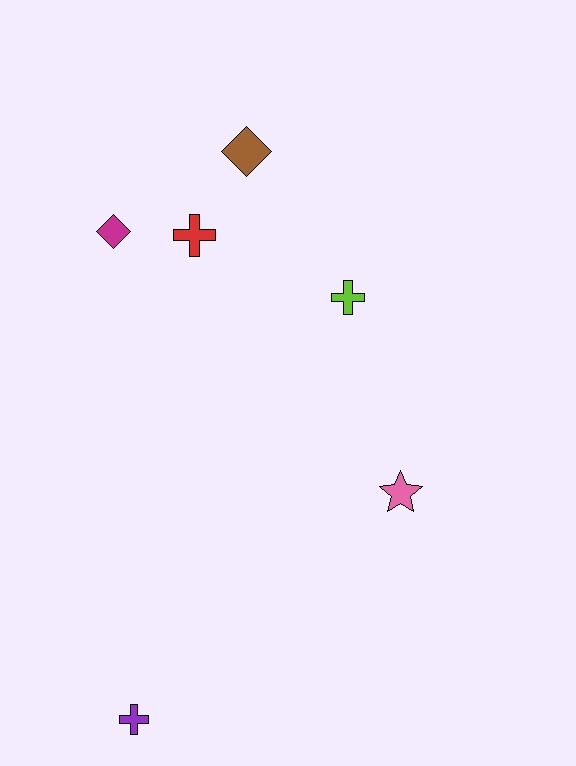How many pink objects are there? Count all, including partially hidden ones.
There is 1 pink object.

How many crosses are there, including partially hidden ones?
There are 3 crosses.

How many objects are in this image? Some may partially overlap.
There are 6 objects.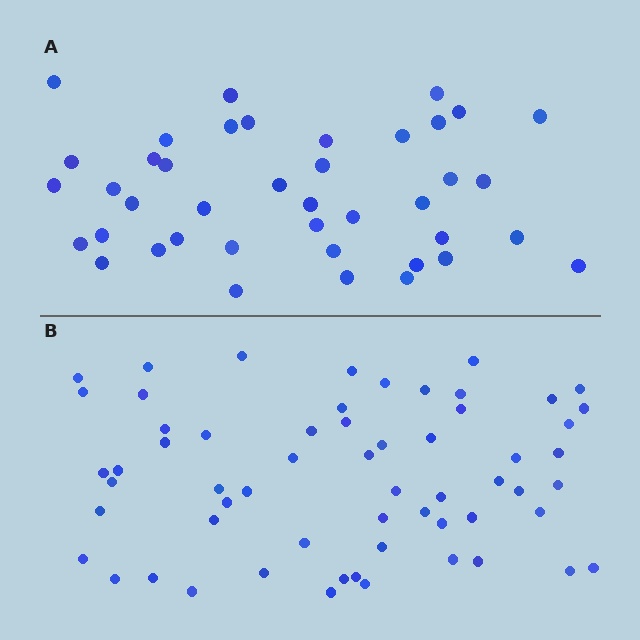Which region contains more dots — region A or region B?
Region B (the bottom region) has more dots.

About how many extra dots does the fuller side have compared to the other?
Region B has approximately 20 more dots than region A.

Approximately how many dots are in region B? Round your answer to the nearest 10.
About 60 dots.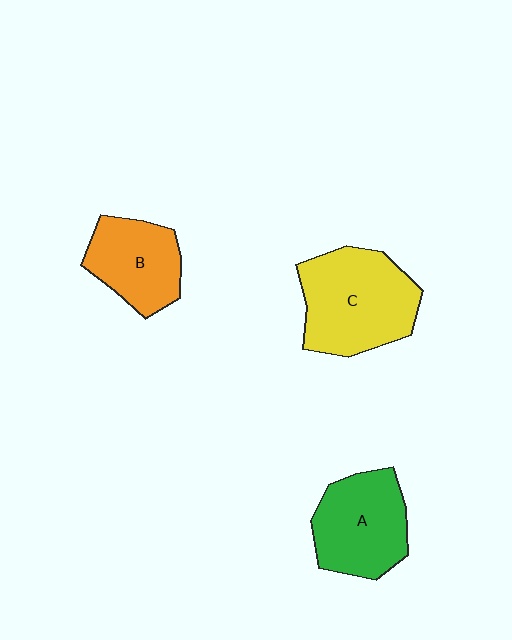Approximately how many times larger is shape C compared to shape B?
Approximately 1.5 times.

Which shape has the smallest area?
Shape B (orange).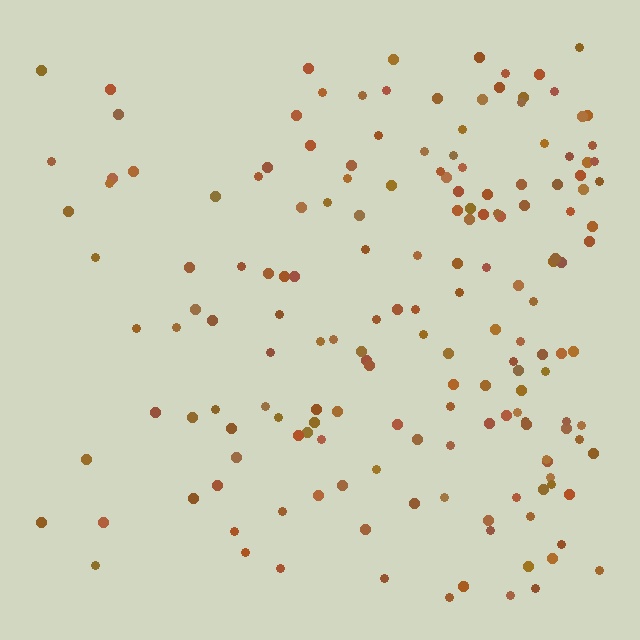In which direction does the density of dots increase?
From left to right, with the right side densest.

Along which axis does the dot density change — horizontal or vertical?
Horizontal.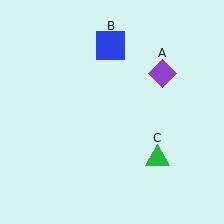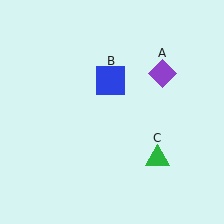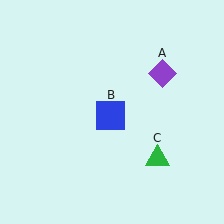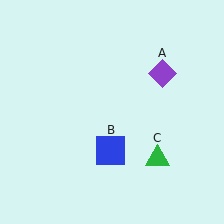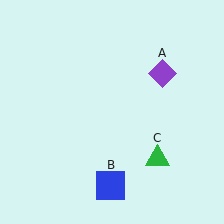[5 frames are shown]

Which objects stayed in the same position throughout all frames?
Purple diamond (object A) and green triangle (object C) remained stationary.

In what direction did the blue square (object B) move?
The blue square (object B) moved down.